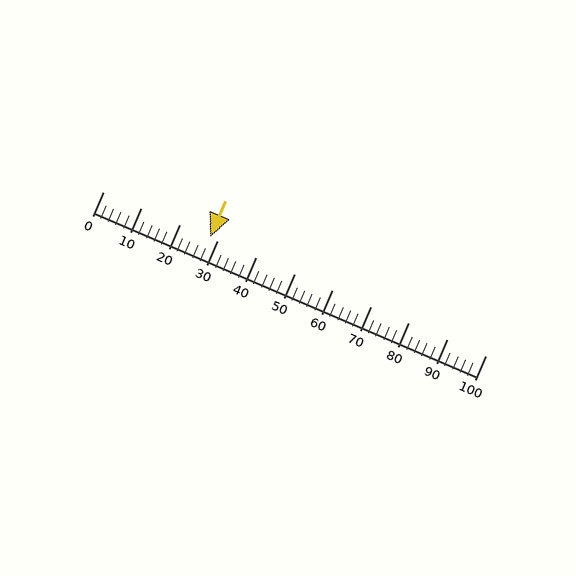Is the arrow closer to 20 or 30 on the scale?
The arrow is closer to 30.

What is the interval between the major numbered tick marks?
The major tick marks are spaced 10 units apart.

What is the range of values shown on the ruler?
The ruler shows values from 0 to 100.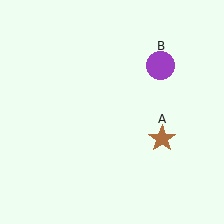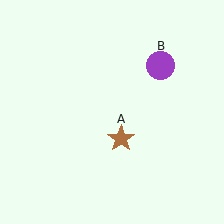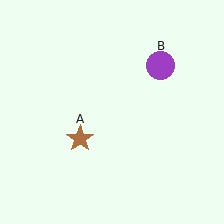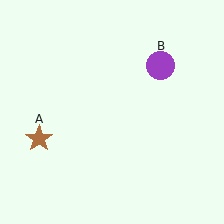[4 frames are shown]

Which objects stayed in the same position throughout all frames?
Purple circle (object B) remained stationary.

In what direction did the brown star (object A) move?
The brown star (object A) moved left.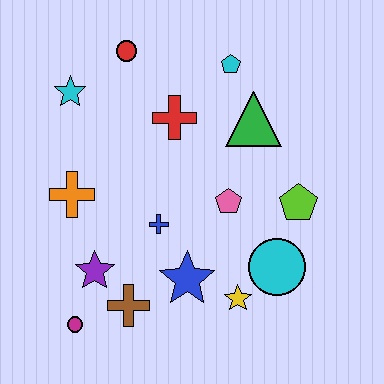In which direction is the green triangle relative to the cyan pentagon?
The green triangle is below the cyan pentagon.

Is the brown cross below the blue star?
Yes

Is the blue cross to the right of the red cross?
No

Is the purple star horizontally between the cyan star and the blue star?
Yes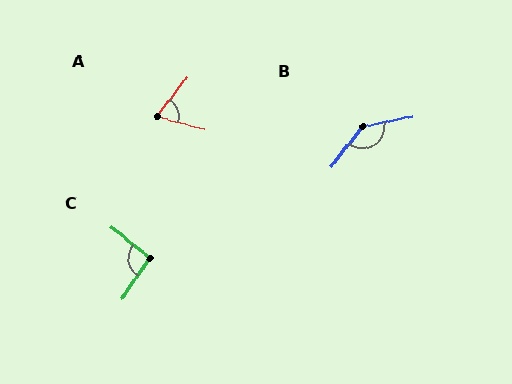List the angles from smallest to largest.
A (68°), C (94°), B (140°).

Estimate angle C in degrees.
Approximately 94 degrees.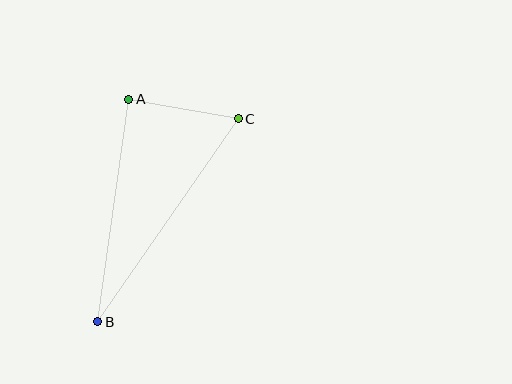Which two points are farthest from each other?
Points B and C are farthest from each other.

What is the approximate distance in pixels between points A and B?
The distance between A and B is approximately 224 pixels.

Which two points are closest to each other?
Points A and C are closest to each other.